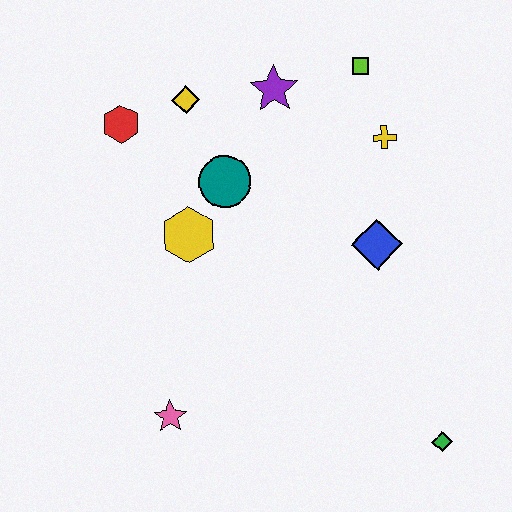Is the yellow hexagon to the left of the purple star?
Yes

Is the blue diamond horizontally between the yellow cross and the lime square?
Yes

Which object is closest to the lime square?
The yellow cross is closest to the lime square.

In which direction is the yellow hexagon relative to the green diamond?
The yellow hexagon is to the left of the green diamond.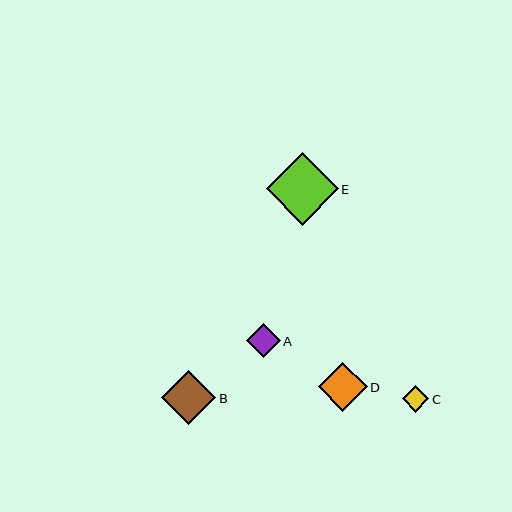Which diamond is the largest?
Diamond E is the largest with a size of approximately 72 pixels.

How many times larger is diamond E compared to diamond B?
Diamond E is approximately 1.3 times the size of diamond B.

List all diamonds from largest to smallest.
From largest to smallest: E, B, D, A, C.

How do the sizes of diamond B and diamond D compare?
Diamond B and diamond D are approximately the same size.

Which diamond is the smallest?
Diamond C is the smallest with a size of approximately 27 pixels.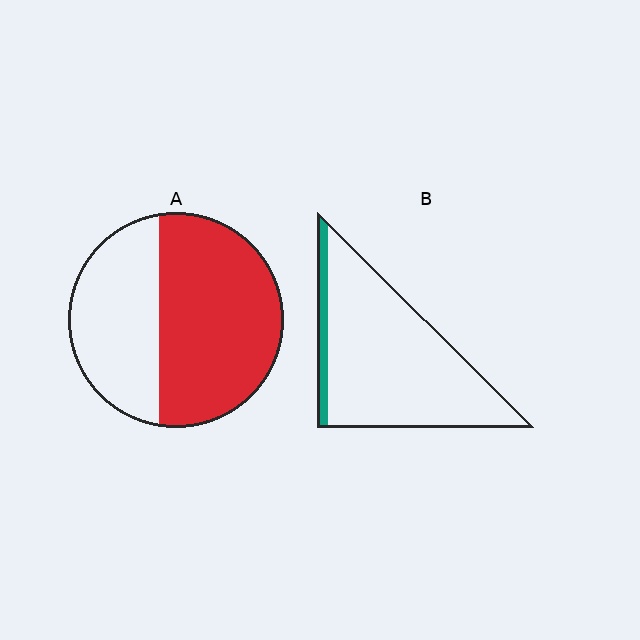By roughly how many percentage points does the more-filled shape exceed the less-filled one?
By roughly 50 percentage points (A over B).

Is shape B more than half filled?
No.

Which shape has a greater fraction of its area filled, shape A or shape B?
Shape A.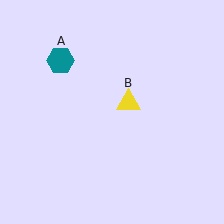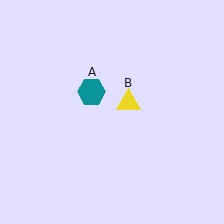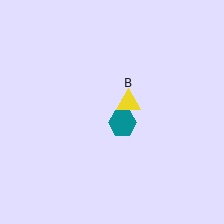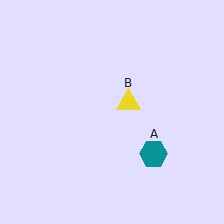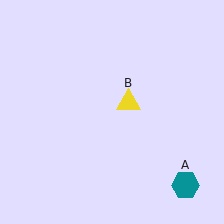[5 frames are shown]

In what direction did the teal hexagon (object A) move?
The teal hexagon (object A) moved down and to the right.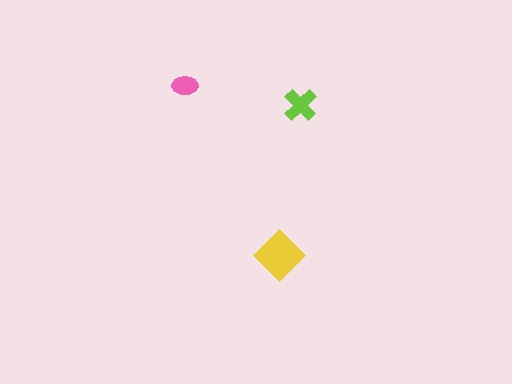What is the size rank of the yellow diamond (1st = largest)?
1st.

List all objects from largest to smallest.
The yellow diamond, the lime cross, the pink ellipse.